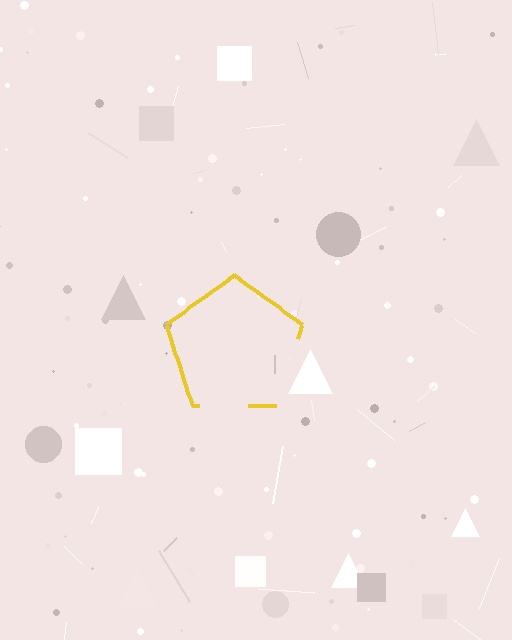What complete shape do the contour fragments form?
The contour fragments form a pentagon.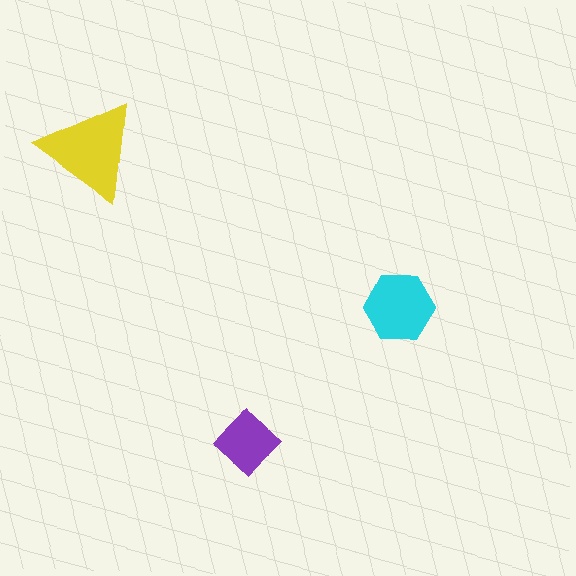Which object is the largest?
The yellow triangle.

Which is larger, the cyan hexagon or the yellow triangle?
The yellow triangle.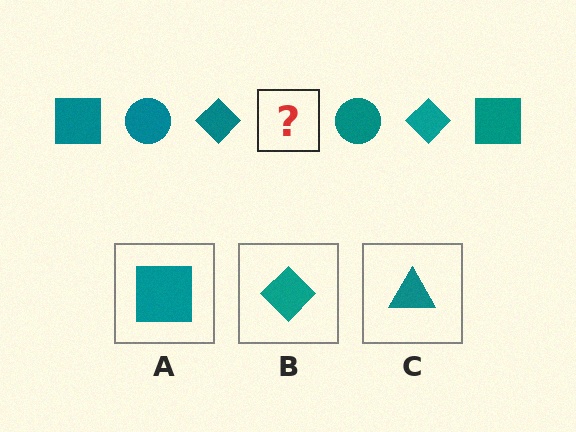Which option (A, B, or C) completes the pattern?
A.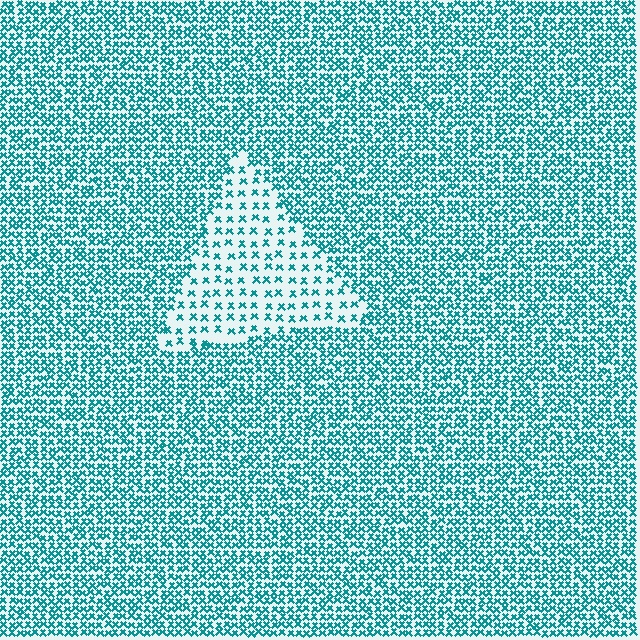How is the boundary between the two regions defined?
The boundary is defined by a change in element density (approximately 2.4x ratio). All elements are the same color, size, and shape.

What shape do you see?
I see a triangle.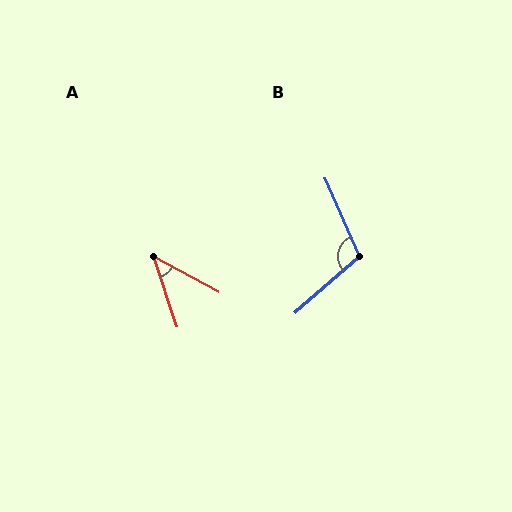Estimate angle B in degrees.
Approximately 107 degrees.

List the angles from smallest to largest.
A (43°), B (107°).